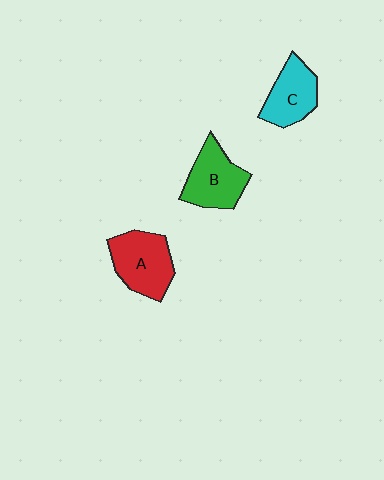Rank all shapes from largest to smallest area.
From largest to smallest: A (red), B (green), C (cyan).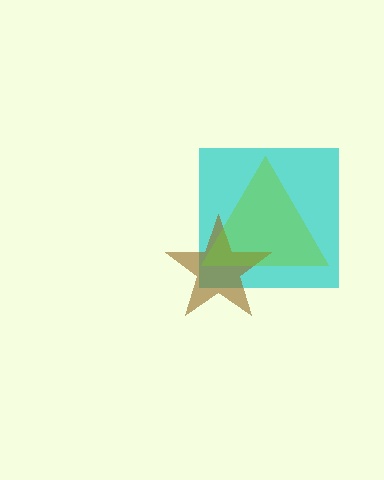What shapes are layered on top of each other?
The layered shapes are: a cyan square, a brown star, a lime triangle.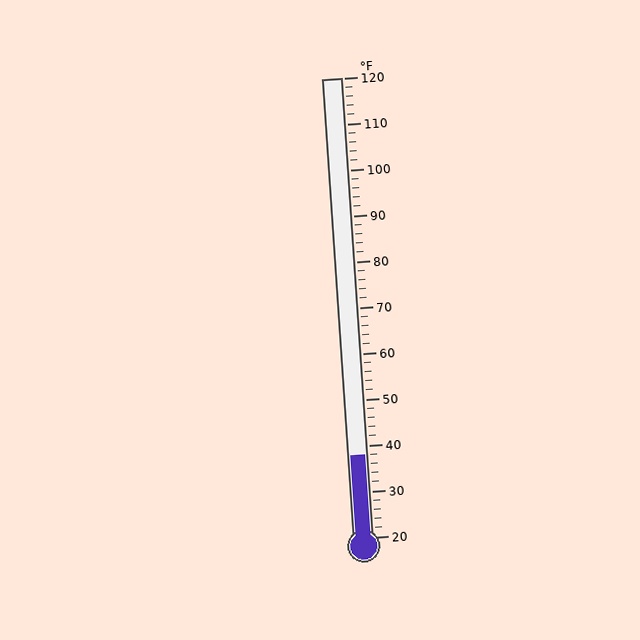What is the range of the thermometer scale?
The thermometer scale ranges from 20°F to 120°F.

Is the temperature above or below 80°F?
The temperature is below 80°F.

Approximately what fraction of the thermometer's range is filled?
The thermometer is filled to approximately 20% of its range.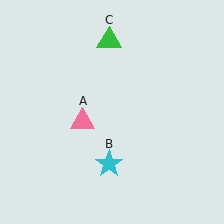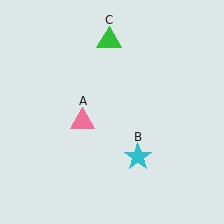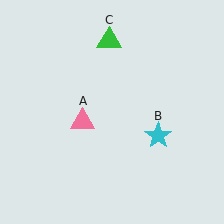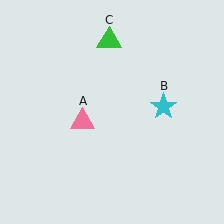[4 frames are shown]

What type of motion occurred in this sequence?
The cyan star (object B) rotated counterclockwise around the center of the scene.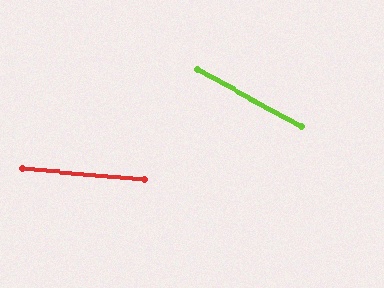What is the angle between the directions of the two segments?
Approximately 24 degrees.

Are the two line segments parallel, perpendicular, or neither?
Neither parallel nor perpendicular — they differ by about 24°.